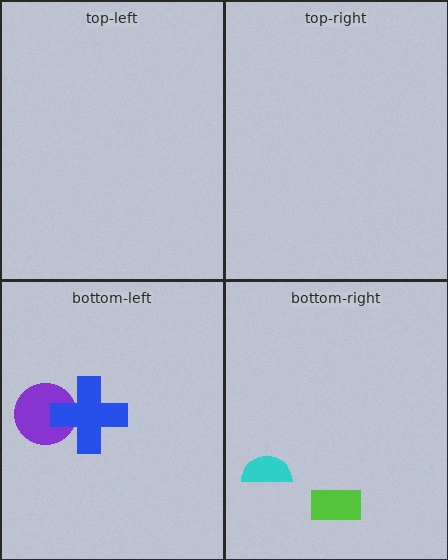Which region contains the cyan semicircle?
The bottom-right region.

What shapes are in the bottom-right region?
The lime rectangle, the cyan semicircle.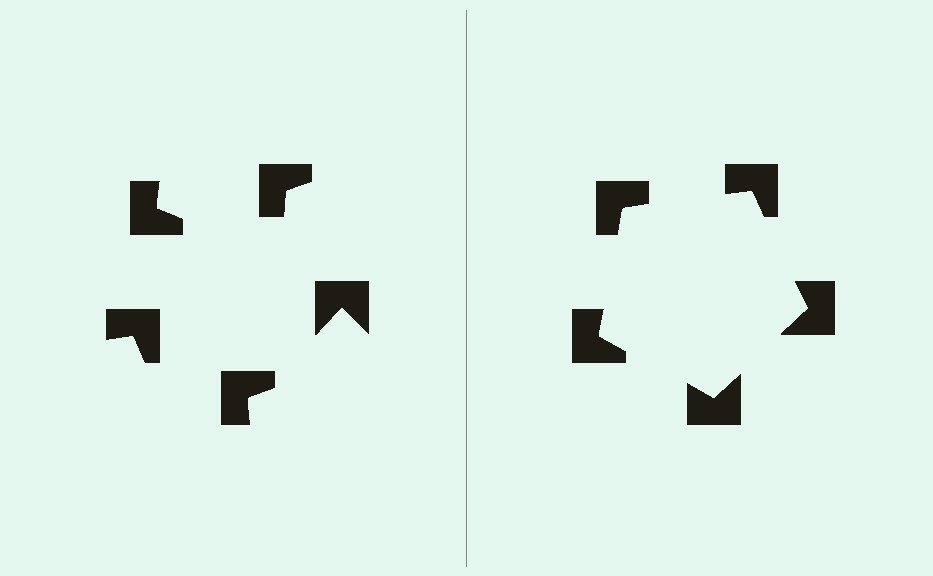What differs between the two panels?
The notched squares are positioned identically on both sides; only the wedge orientations differ. On the right they align to a pentagon; on the left they are misaligned.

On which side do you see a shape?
An illusory pentagon appears on the right side. On the left side the wedge cuts are rotated, so no coherent shape forms.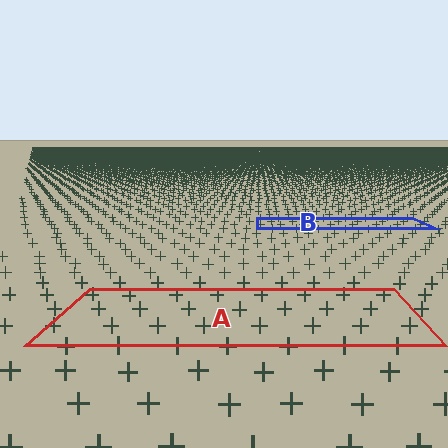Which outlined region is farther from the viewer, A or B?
Region B is farther from the viewer — the texture elements inside it appear smaller and more densely packed.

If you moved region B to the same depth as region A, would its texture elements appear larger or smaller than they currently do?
They would appear larger. At a closer depth, the same texture elements are projected at a bigger on-screen size.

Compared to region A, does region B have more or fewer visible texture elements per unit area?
Region B has more texture elements per unit area — they are packed more densely because it is farther away.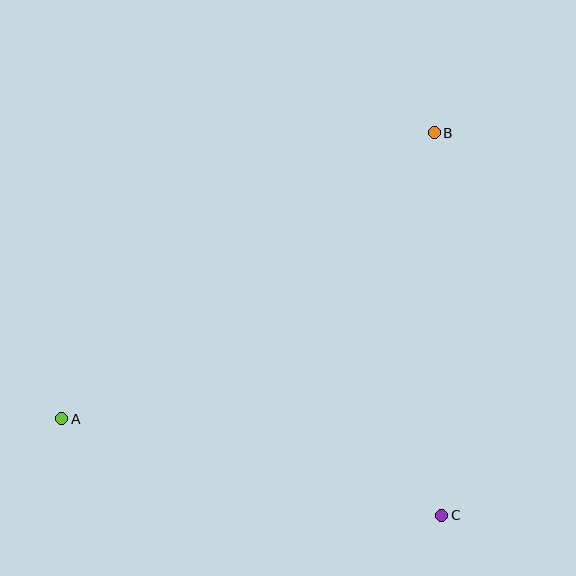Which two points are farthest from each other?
Points A and B are farthest from each other.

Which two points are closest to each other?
Points B and C are closest to each other.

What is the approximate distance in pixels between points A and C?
The distance between A and C is approximately 392 pixels.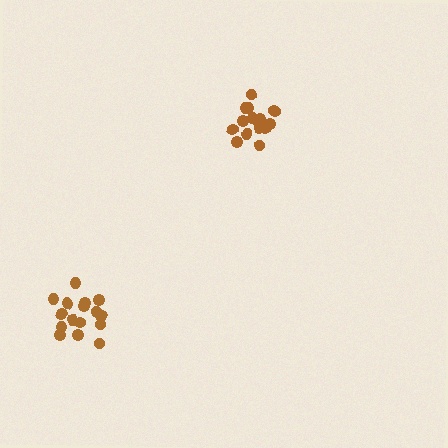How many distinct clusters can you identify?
There are 2 distinct clusters.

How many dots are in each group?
Group 1: 16 dots, Group 2: 17 dots (33 total).